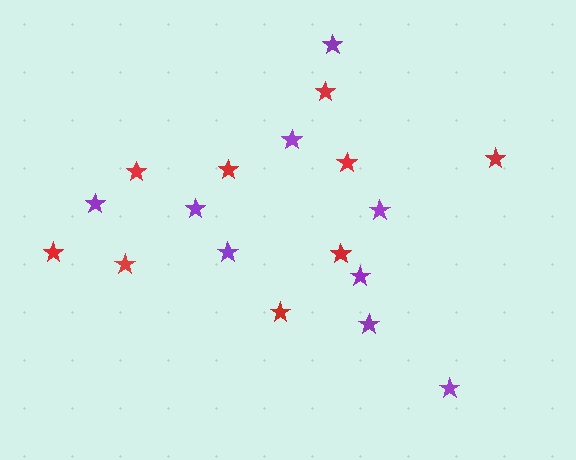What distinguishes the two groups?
There are 2 groups: one group of red stars (9) and one group of purple stars (9).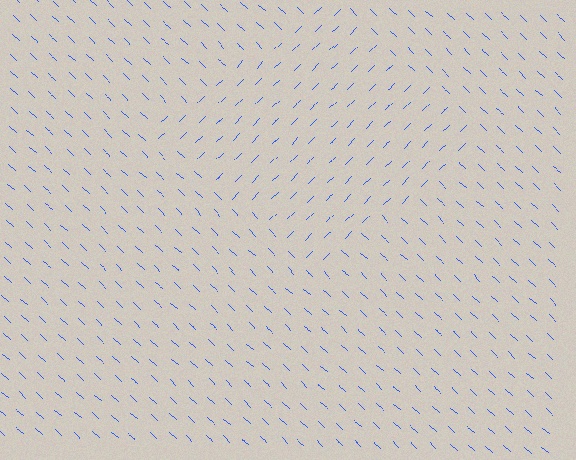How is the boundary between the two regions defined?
The boundary is defined purely by a change in line orientation (approximately 89 degrees difference). All lines are the same color and thickness.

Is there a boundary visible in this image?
Yes, there is a texture boundary formed by a change in line orientation.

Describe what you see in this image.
The image is filled with small blue line segments. A diamond region in the image has lines oriented differently from the surrounding lines, creating a visible texture boundary.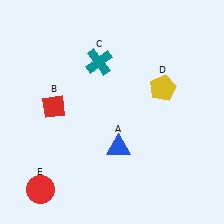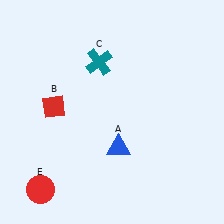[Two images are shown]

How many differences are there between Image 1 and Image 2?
There is 1 difference between the two images.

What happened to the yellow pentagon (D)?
The yellow pentagon (D) was removed in Image 2. It was in the top-right area of Image 1.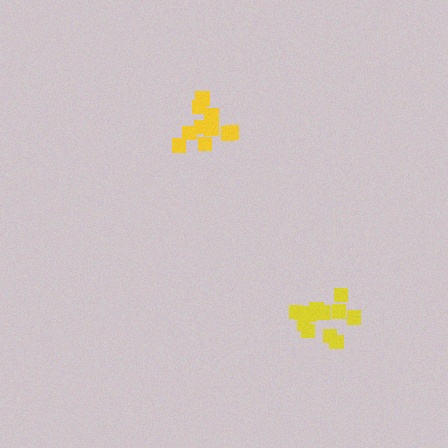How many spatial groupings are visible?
There are 2 spatial groupings.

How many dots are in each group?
Group 1: 10 dots, Group 2: 13 dots (23 total).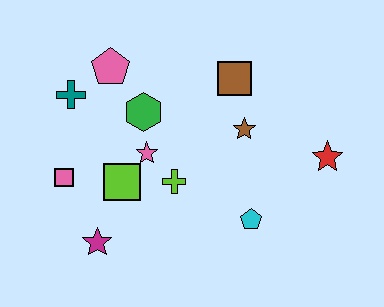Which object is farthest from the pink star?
The red star is farthest from the pink star.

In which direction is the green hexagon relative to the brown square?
The green hexagon is to the left of the brown square.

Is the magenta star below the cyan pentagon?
Yes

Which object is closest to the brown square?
The brown star is closest to the brown square.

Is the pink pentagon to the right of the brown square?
No